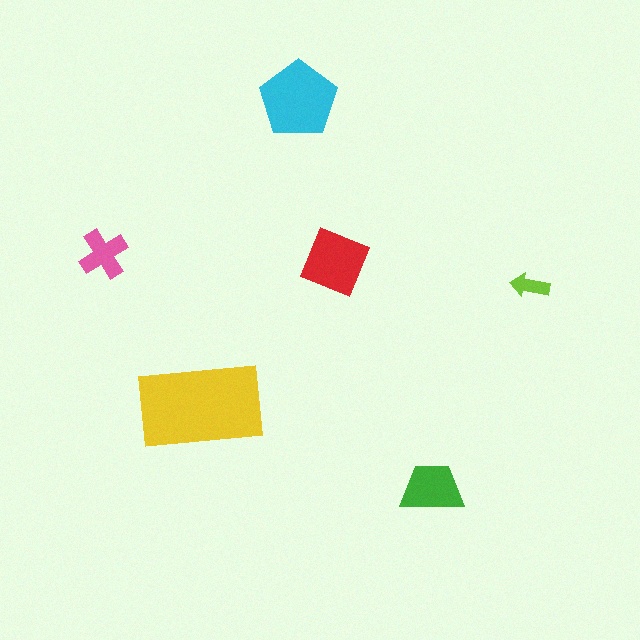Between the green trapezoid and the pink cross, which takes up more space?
The green trapezoid.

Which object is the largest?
The yellow rectangle.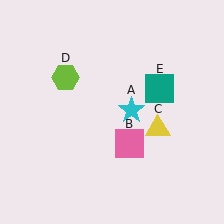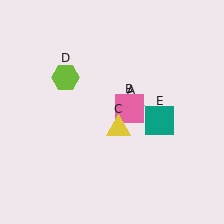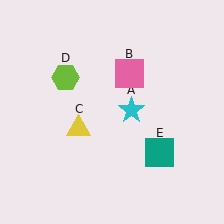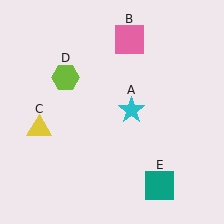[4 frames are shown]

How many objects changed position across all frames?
3 objects changed position: pink square (object B), yellow triangle (object C), teal square (object E).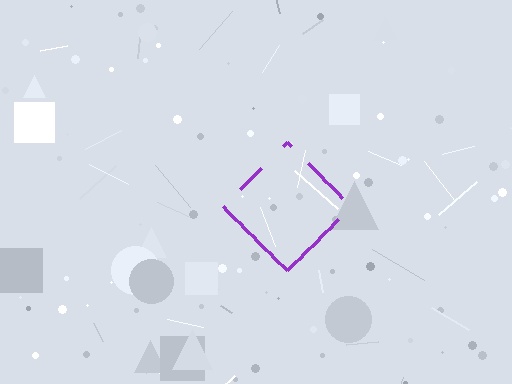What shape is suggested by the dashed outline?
The dashed outline suggests a diamond.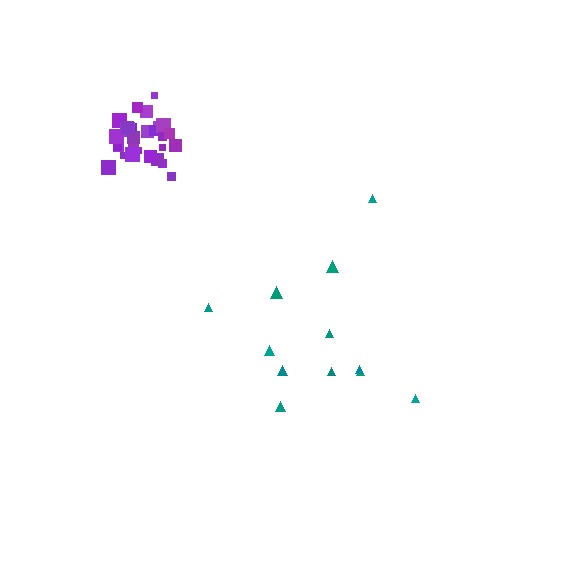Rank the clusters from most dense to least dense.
purple, teal.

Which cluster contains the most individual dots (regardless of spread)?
Purple (29).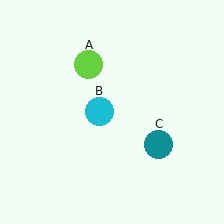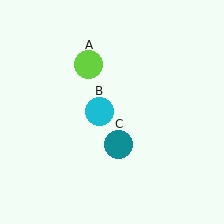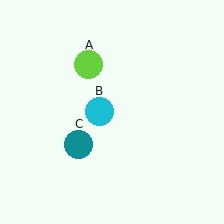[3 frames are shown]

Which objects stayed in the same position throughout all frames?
Lime circle (object A) and cyan circle (object B) remained stationary.